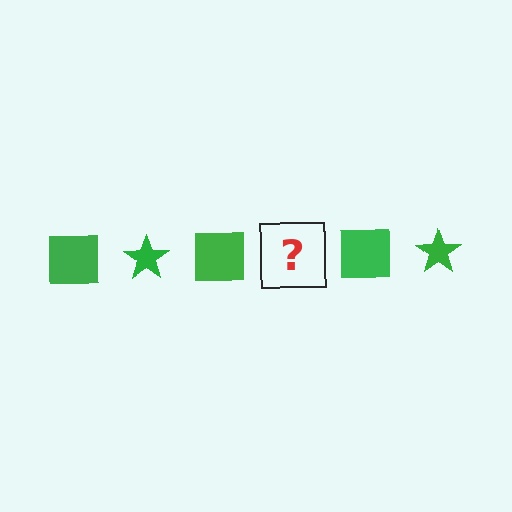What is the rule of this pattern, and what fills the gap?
The rule is that the pattern cycles through square, star shapes in green. The gap should be filled with a green star.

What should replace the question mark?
The question mark should be replaced with a green star.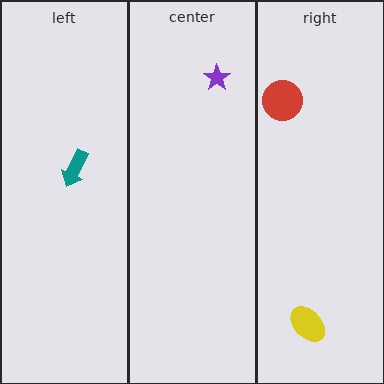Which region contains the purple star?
The center region.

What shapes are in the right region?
The red circle, the yellow ellipse.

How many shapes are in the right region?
2.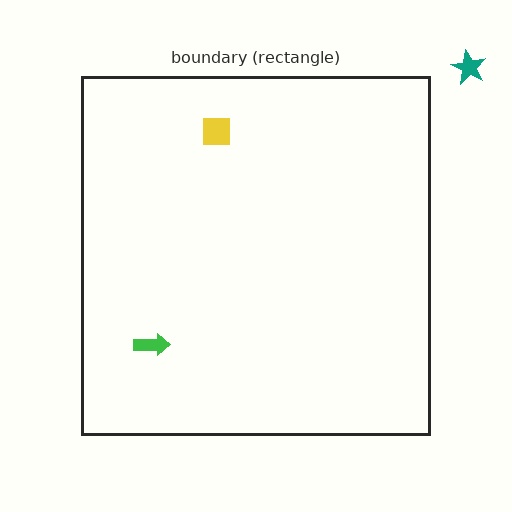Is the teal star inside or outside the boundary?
Outside.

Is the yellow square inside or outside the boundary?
Inside.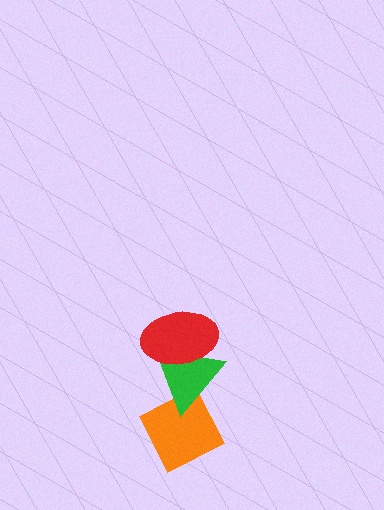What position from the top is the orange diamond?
The orange diamond is 3rd from the top.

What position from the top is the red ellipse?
The red ellipse is 1st from the top.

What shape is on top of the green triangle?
The red ellipse is on top of the green triangle.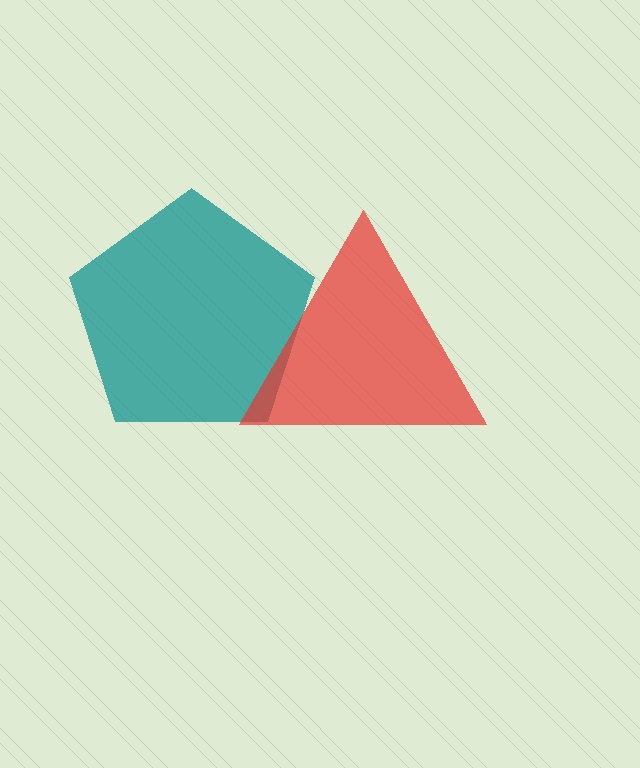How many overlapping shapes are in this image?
There are 2 overlapping shapes in the image.